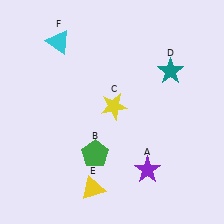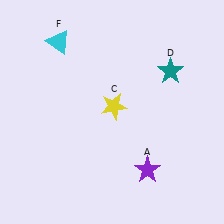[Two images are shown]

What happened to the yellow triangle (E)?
The yellow triangle (E) was removed in Image 2. It was in the bottom-left area of Image 1.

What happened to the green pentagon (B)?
The green pentagon (B) was removed in Image 2. It was in the bottom-left area of Image 1.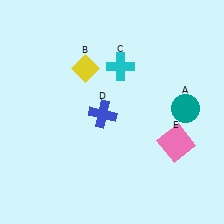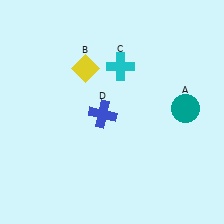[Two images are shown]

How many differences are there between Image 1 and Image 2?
There is 1 difference between the two images.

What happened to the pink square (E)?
The pink square (E) was removed in Image 2. It was in the bottom-right area of Image 1.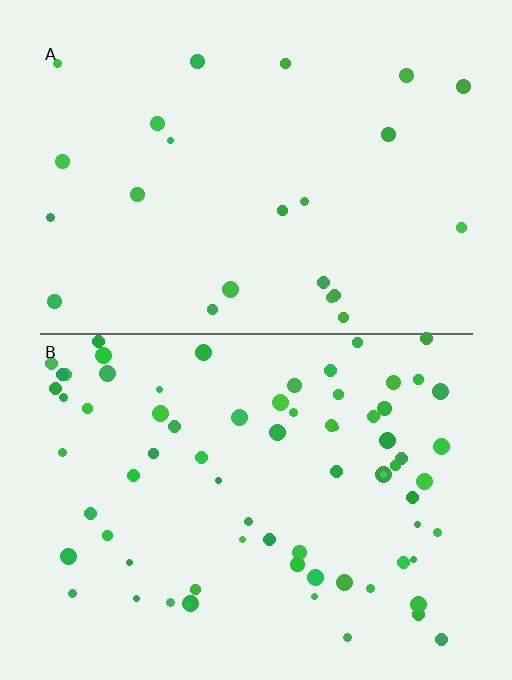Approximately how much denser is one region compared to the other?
Approximately 3.2× — region B over region A.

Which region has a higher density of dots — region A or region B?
B (the bottom).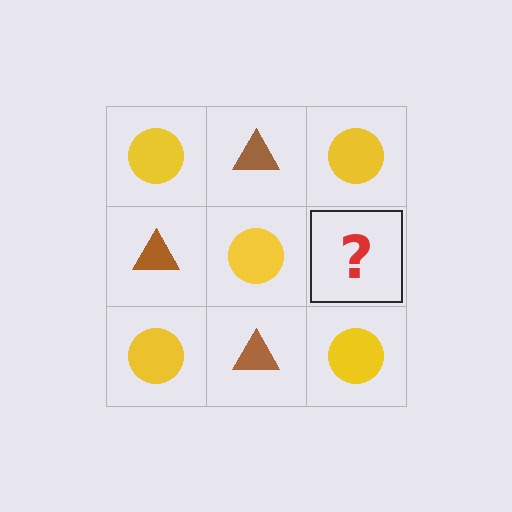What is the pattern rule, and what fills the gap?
The rule is that it alternates yellow circle and brown triangle in a checkerboard pattern. The gap should be filled with a brown triangle.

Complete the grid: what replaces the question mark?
The question mark should be replaced with a brown triangle.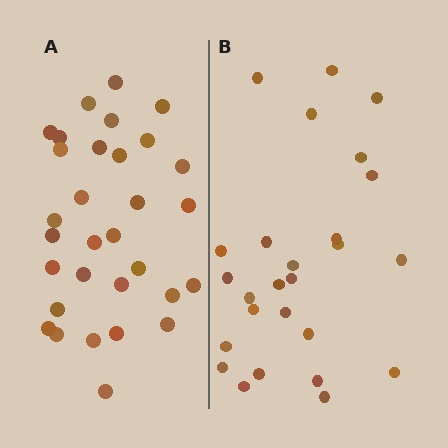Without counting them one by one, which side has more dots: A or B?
Region A (the left region) has more dots.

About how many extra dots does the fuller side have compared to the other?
Region A has about 5 more dots than region B.